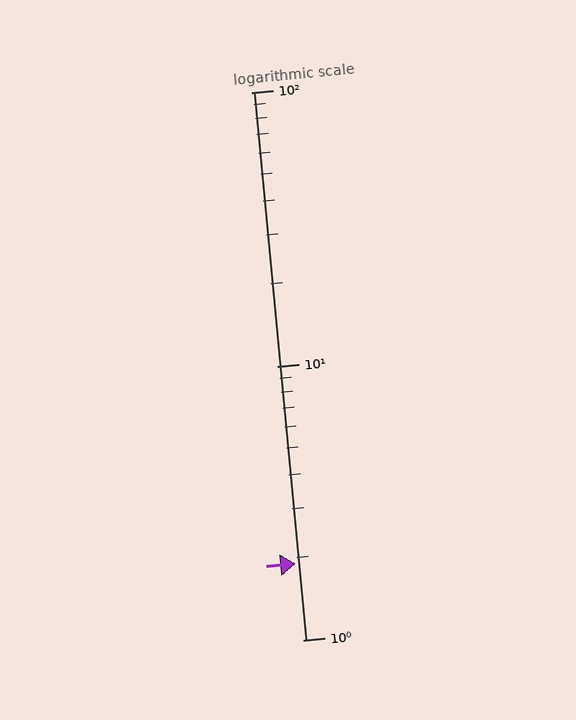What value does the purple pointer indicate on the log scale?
The pointer indicates approximately 1.9.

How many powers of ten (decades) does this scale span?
The scale spans 2 decades, from 1 to 100.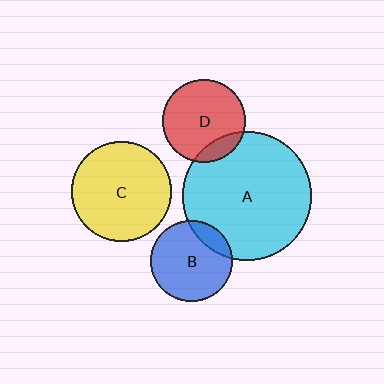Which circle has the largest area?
Circle A (cyan).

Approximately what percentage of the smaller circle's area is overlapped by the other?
Approximately 15%.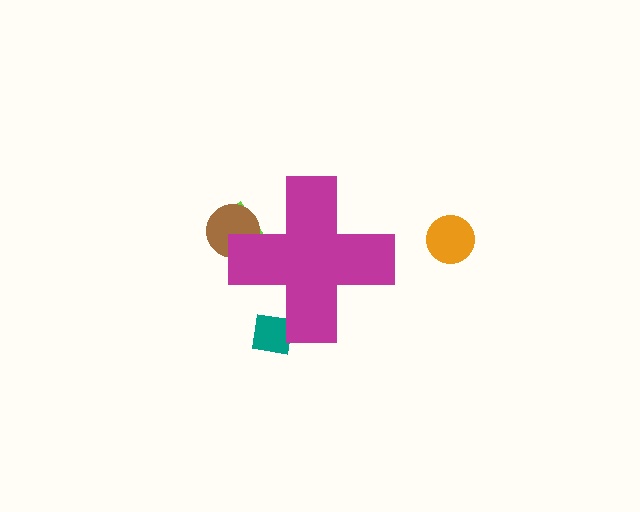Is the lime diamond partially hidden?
Yes, the lime diamond is partially hidden behind the magenta cross.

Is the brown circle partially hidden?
Yes, the brown circle is partially hidden behind the magenta cross.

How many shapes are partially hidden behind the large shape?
3 shapes are partially hidden.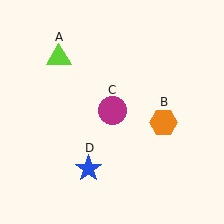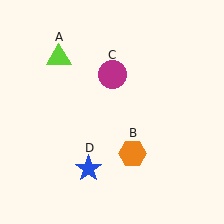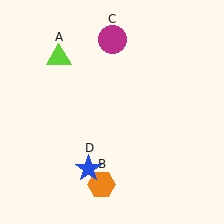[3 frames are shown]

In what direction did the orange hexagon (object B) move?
The orange hexagon (object B) moved down and to the left.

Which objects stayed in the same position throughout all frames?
Lime triangle (object A) and blue star (object D) remained stationary.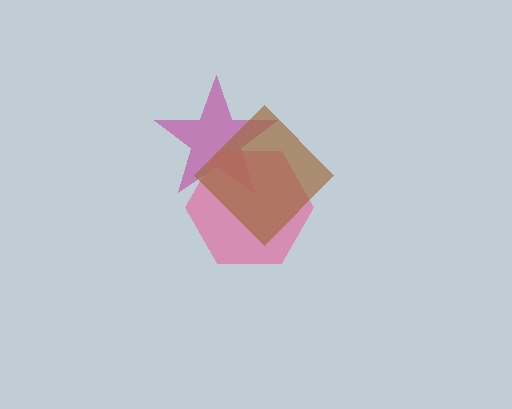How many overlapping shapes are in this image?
There are 3 overlapping shapes in the image.